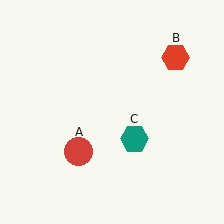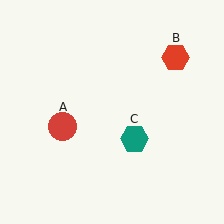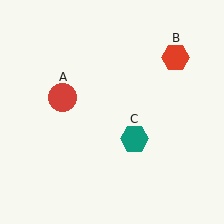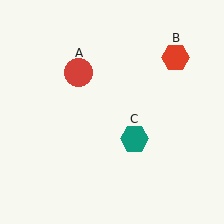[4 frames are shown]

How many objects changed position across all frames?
1 object changed position: red circle (object A).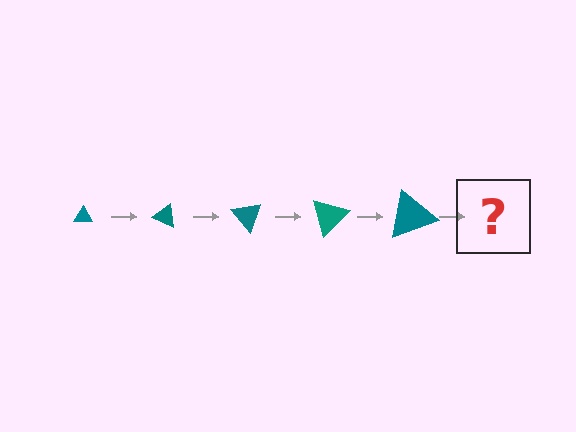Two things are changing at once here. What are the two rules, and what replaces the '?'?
The two rules are that the triangle grows larger each step and it rotates 25 degrees each step. The '?' should be a triangle, larger than the previous one and rotated 125 degrees from the start.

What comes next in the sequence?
The next element should be a triangle, larger than the previous one and rotated 125 degrees from the start.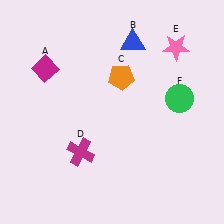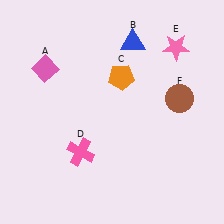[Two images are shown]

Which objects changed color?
A changed from magenta to pink. D changed from magenta to pink. F changed from green to brown.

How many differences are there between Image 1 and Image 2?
There are 3 differences between the two images.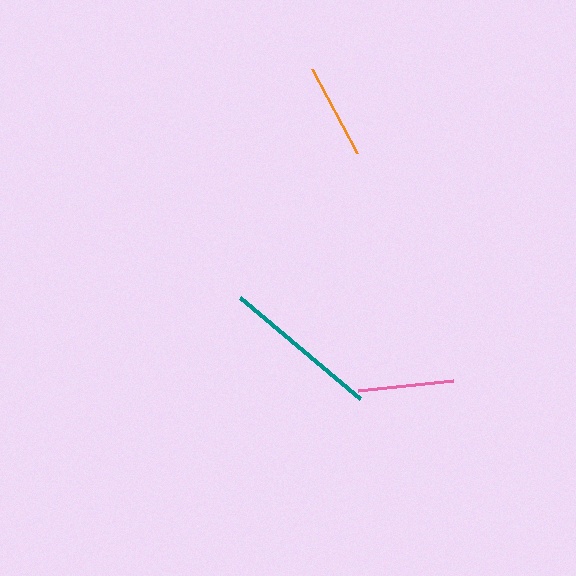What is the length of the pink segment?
The pink segment is approximately 95 pixels long.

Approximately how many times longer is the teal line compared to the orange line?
The teal line is approximately 1.7 times the length of the orange line.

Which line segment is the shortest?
The orange line is the shortest at approximately 94 pixels.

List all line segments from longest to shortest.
From longest to shortest: teal, pink, orange.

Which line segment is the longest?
The teal line is the longest at approximately 157 pixels.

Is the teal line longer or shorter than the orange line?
The teal line is longer than the orange line.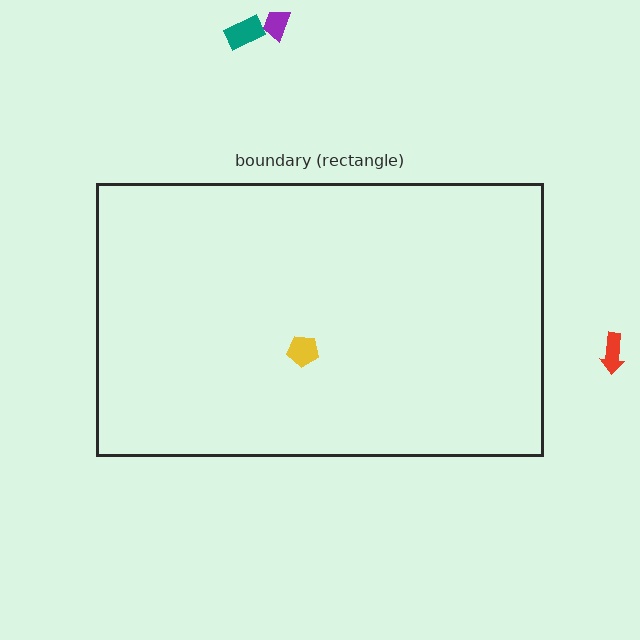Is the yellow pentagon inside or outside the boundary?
Inside.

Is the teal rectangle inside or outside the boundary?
Outside.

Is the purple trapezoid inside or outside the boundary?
Outside.